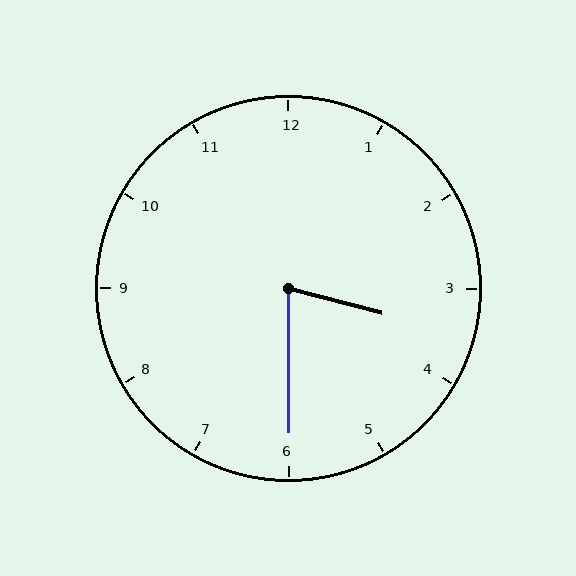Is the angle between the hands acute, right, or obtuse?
It is acute.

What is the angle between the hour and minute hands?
Approximately 75 degrees.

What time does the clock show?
3:30.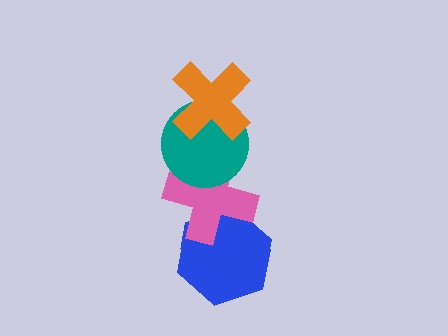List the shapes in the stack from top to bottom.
From top to bottom: the orange cross, the teal circle, the pink cross, the blue hexagon.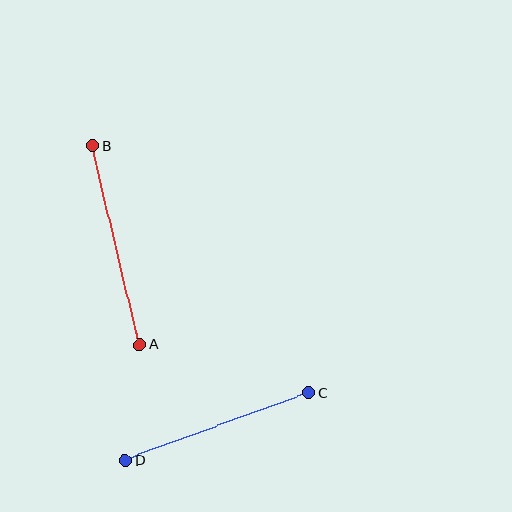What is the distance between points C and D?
The distance is approximately 195 pixels.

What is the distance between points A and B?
The distance is approximately 204 pixels.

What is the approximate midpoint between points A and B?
The midpoint is at approximately (116, 245) pixels.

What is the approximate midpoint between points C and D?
The midpoint is at approximately (217, 427) pixels.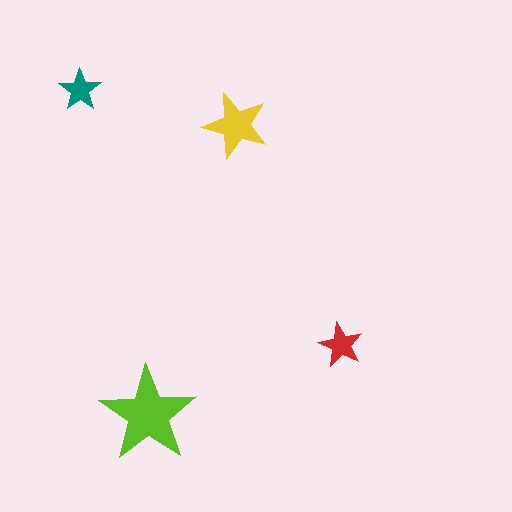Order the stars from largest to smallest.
the lime one, the yellow one, the red one, the teal one.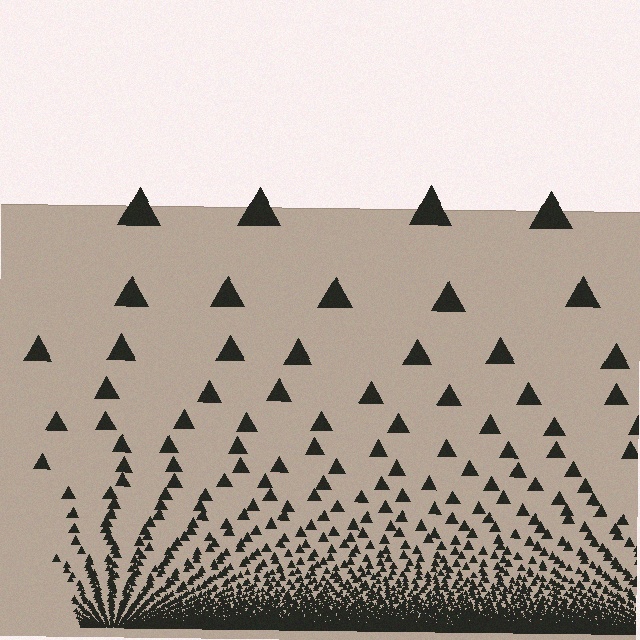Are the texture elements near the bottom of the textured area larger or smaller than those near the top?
Smaller. The gradient is inverted — elements near the bottom are smaller and denser.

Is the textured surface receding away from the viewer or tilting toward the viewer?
The surface appears to tilt toward the viewer. Texture elements get larger and sparser toward the top.